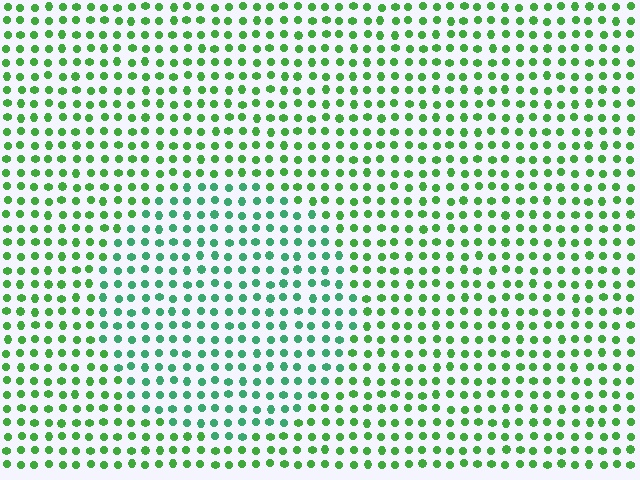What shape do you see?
I see a circle.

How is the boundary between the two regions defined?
The boundary is defined purely by a slight shift in hue (about 31 degrees). Spacing, size, and orientation are identical on both sides.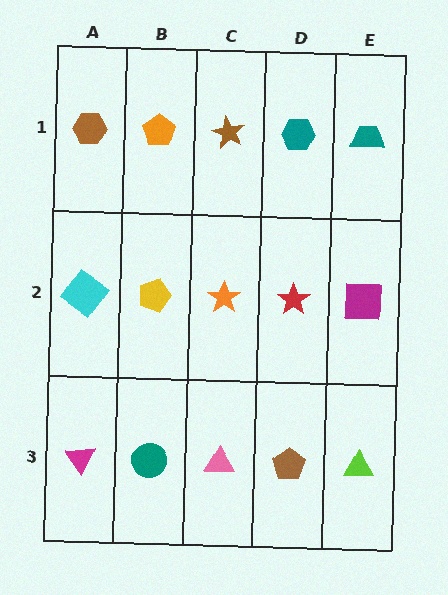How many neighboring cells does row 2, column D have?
4.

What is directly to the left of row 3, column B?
A magenta triangle.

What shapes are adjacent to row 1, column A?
A cyan diamond (row 2, column A), an orange pentagon (row 1, column B).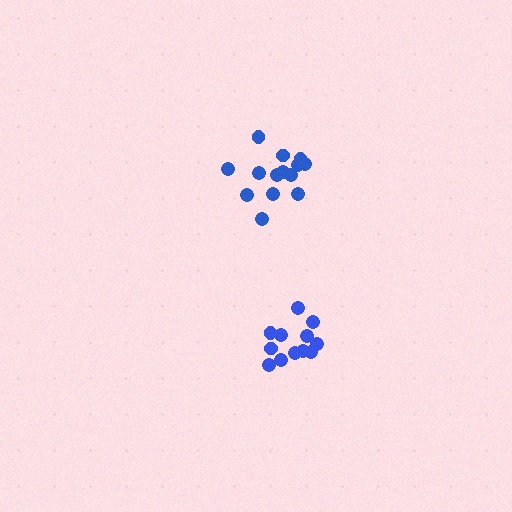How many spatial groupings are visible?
There are 2 spatial groupings.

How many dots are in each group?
Group 1: 14 dots, Group 2: 12 dots (26 total).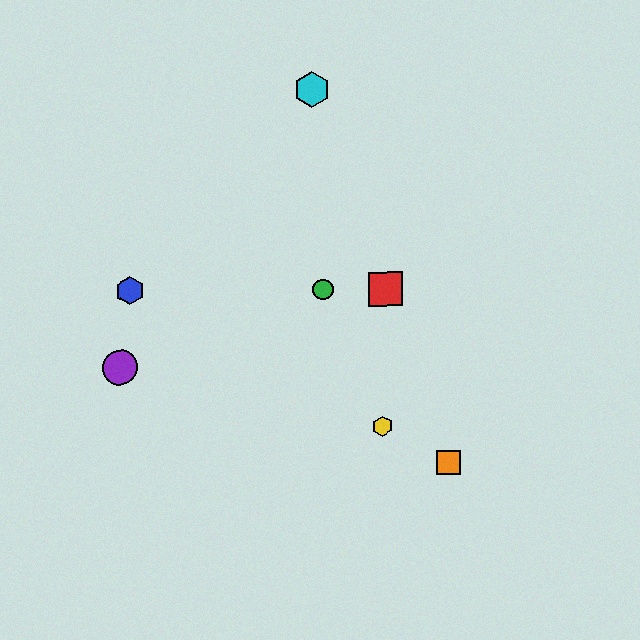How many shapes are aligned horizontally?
3 shapes (the red square, the blue hexagon, the green circle) are aligned horizontally.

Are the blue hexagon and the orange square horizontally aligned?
No, the blue hexagon is at y≈291 and the orange square is at y≈463.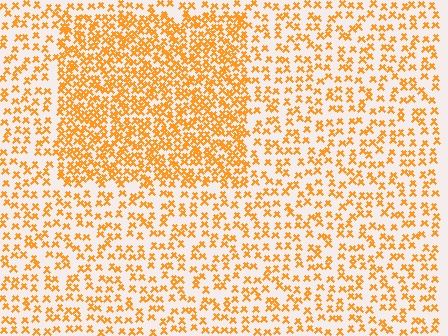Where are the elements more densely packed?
The elements are more densely packed inside the rectangle boundary.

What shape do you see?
I see a rectangle.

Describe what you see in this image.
The image contains small orange elements arranged at two different densities. A rectangle-shaped region is visible where the elements are more densely packed than the surrounding area.